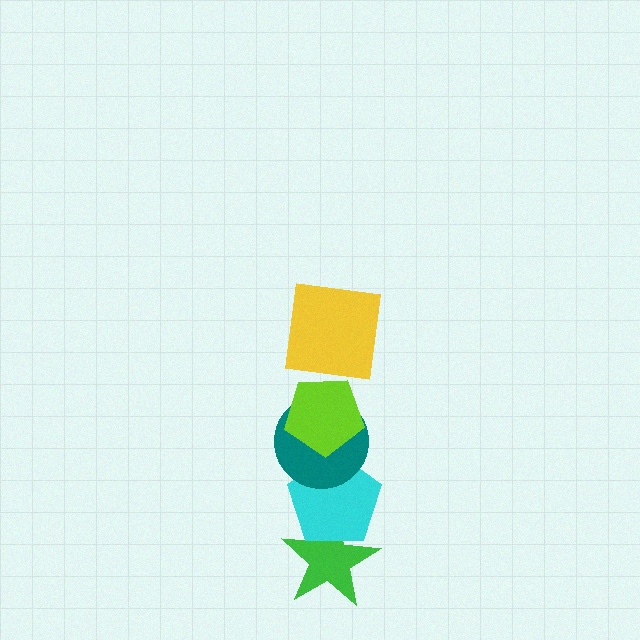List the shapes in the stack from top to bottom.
From top to bottom: the yellow square, the lime pentagon, the teal circle, the cyan pentagon, the green star.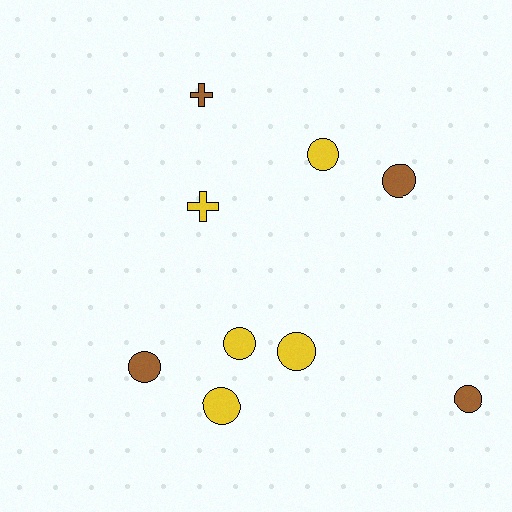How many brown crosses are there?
There is 1 brown cross.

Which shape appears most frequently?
Circle, with 7 objects.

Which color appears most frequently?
Yellow, with 5 objects.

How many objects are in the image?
There are 9 objects.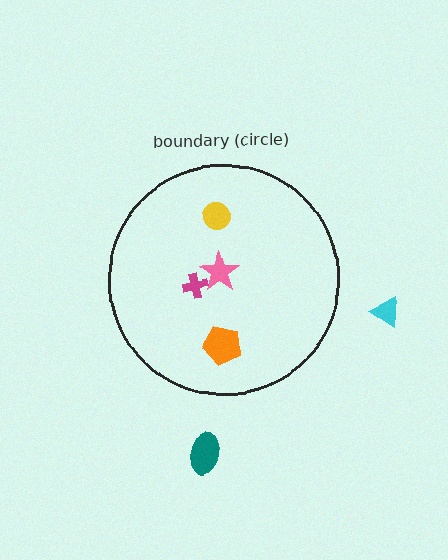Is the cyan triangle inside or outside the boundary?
Outside.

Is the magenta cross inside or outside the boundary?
Inside.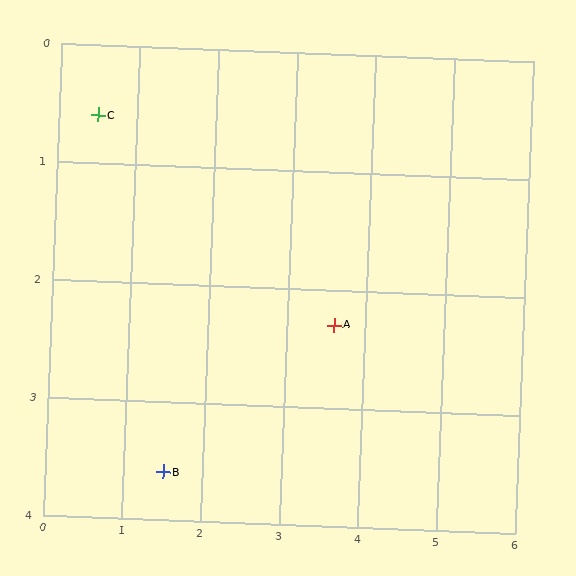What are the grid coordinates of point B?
Point B is at approximately (1.5, 3.6).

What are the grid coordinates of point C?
Point C is at approximately (0.5, 0.6).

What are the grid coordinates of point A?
Point A is at approximately (3.6, 2.3).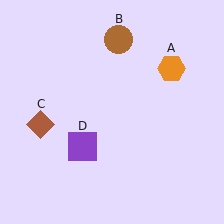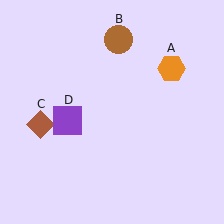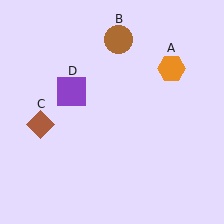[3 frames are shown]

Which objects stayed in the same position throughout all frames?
Orange hexagon (object A) and brown circle (object B) and brown diamond (object C) remained stationary.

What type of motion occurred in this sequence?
The purple square (object D) rotated clockwise around the center of the scene.